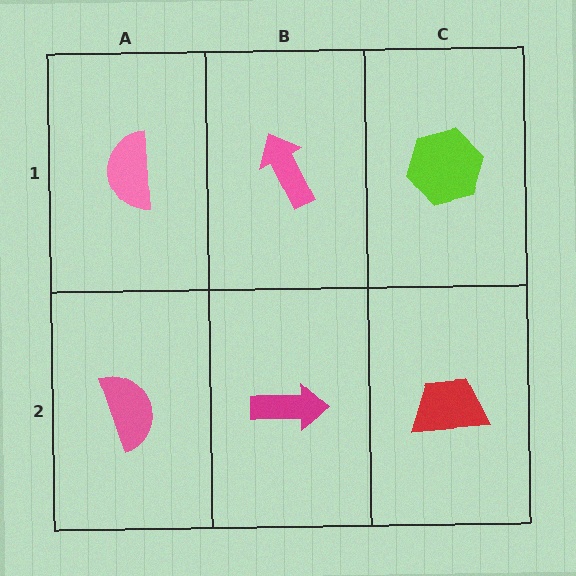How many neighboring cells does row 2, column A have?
2.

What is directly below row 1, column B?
A magenta arrow.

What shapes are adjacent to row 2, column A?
A pink semicircle (row 1, column A), a magenta arrow (row 2, column B).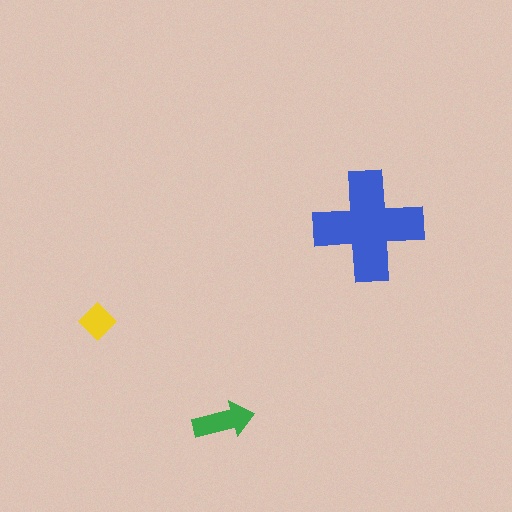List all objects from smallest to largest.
The yellow diamond, the green arrow, the blue cross.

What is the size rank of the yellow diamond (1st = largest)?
3rd.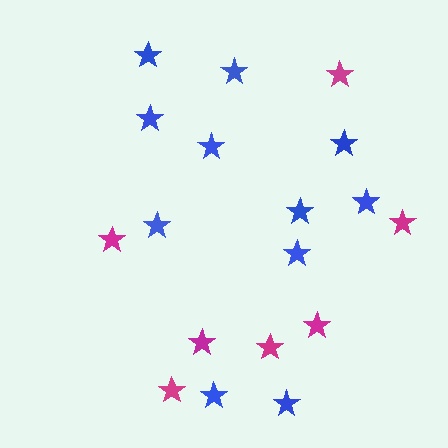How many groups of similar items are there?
There are 2 groups: one group of blue stars (11) and one group of magenta stars (7).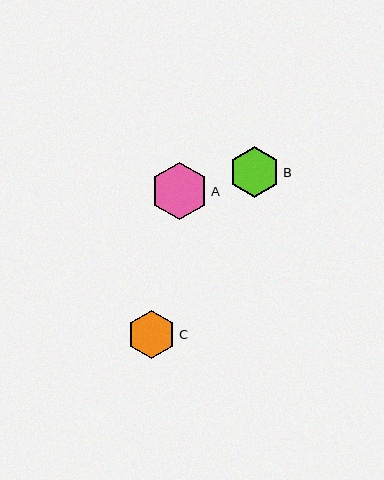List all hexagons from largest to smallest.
From largest to smallest: A, B, C.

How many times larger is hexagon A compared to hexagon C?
Hexagon A is approximately 1.2 times the size of hexagon C.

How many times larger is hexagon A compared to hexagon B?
Hexagon A is approximately 1.1 times the size of hexagon B.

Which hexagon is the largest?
Hexagon A is the largest with a size of approximately 57 pixels.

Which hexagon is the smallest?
Hexagon C is the smallest with a size of approximately 49 pixels.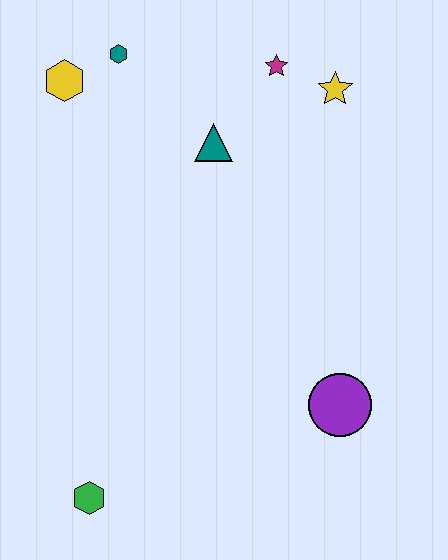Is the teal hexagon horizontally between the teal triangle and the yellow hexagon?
Yes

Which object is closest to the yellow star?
The magenta star is closest to the yellow star.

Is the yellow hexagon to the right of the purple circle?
No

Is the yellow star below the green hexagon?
No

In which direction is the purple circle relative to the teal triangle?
The purple circle is below the teal triangle.